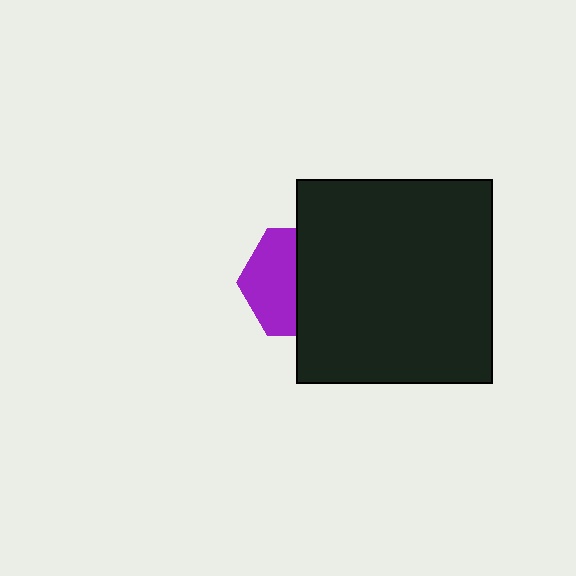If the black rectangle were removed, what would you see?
You would see the complete purple hexagon.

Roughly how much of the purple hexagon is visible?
About half of it is visible (roughly 47%).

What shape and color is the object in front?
The object in front is a black rectangle.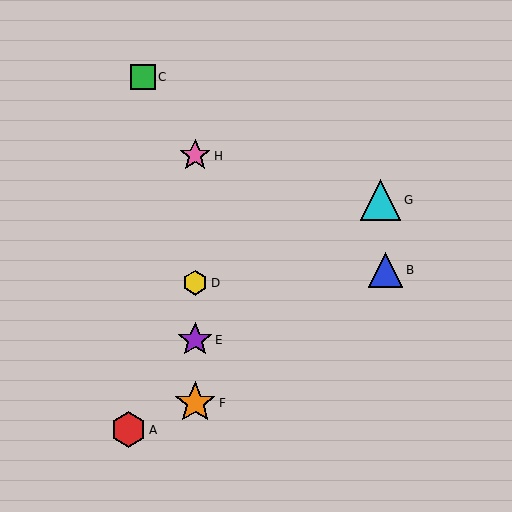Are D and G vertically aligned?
No, D is at x≈195 and G is at x≈381.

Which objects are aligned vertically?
Objects D, E, F, H are aligned vertically.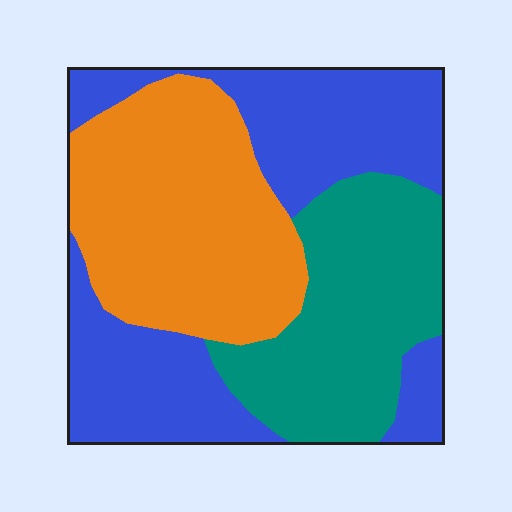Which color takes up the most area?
Blue, at roughly 40%.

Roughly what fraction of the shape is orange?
Orange covers about 35% of the shape.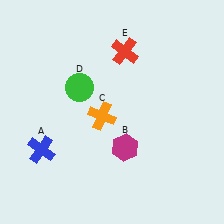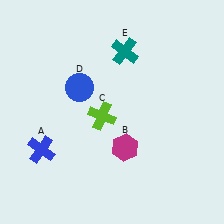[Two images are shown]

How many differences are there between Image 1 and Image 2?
There are 3 differences between the two images.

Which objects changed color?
C changed from orange to lime. D changed from green to blue. E changed from red to teal.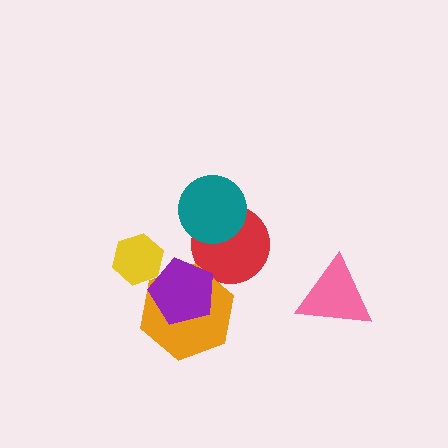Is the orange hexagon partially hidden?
Yes, it is partially covered by another shape.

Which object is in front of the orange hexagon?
The purple pentagon is in front of the orange hexagon.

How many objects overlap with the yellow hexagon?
0 objects overlap with the yellow hexagon.